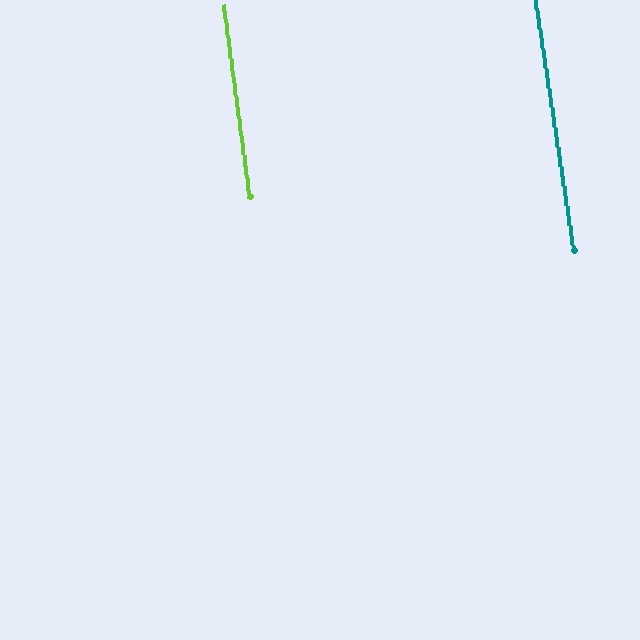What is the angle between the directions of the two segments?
Approximately 1 degree.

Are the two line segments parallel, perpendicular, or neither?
Parallel — their directions differ by only 1.0°.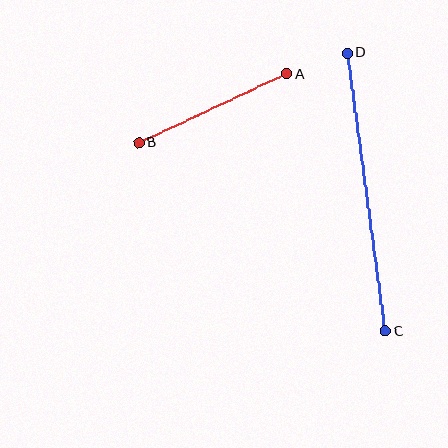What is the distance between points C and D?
The distance is approximately 281 pixels.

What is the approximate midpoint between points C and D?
The midpoint is at approximately (366, 192) pixels.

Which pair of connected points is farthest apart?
Points C and D are farthest apart.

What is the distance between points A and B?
The distance is approximately 163 pixels.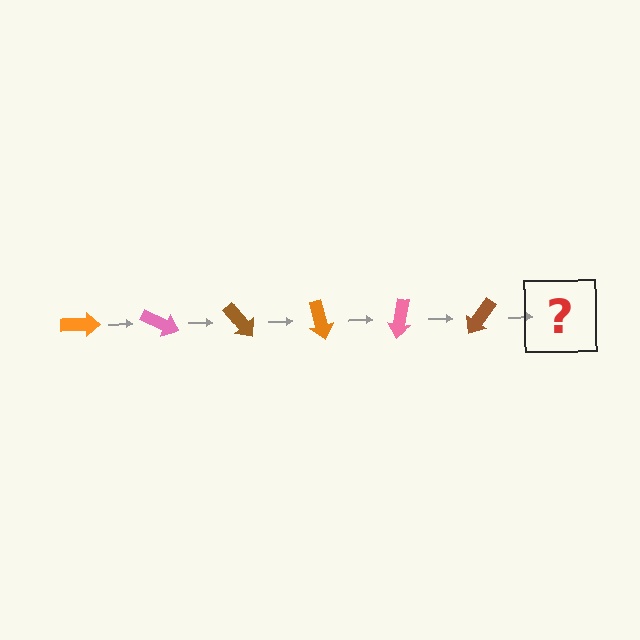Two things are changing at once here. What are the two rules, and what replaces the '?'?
The two rules are that it rotates 25 degrees each step and the color cycles through orange, pink, and brown. The '?' should be an orange arrow, rotated 150 degrees from the start.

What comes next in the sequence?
The next element should be an orange arrow, rotated 150 degrees from the start.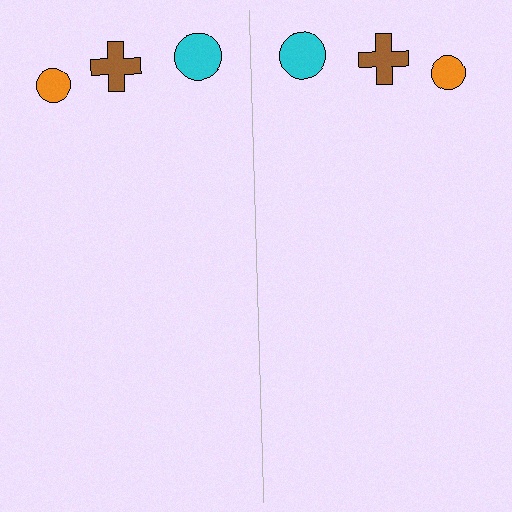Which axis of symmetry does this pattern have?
The pattern has a vertical axis of symmetry running through the center of the image.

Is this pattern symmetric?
Yes, this pattern has bilateral (reflection) symmetry.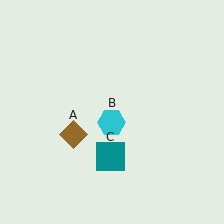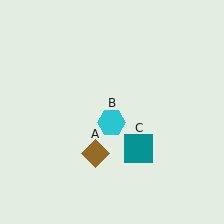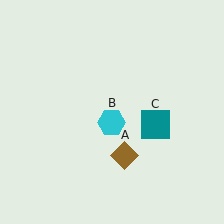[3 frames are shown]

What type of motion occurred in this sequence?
The brown diamond (object A), teal square (object C) rotated counterclockwise around the center of the scene.